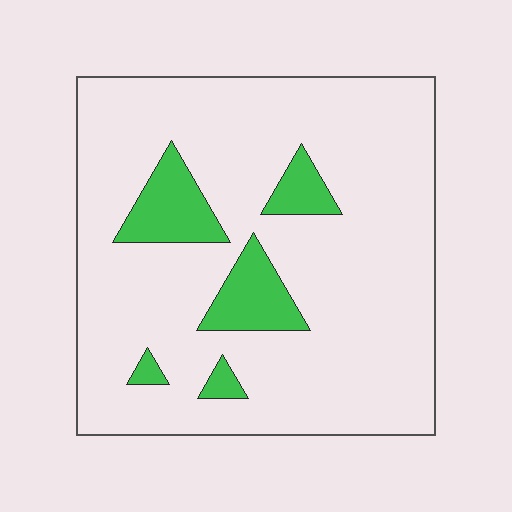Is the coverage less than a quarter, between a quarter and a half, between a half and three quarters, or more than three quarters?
Less than a quarter.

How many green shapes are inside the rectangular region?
5.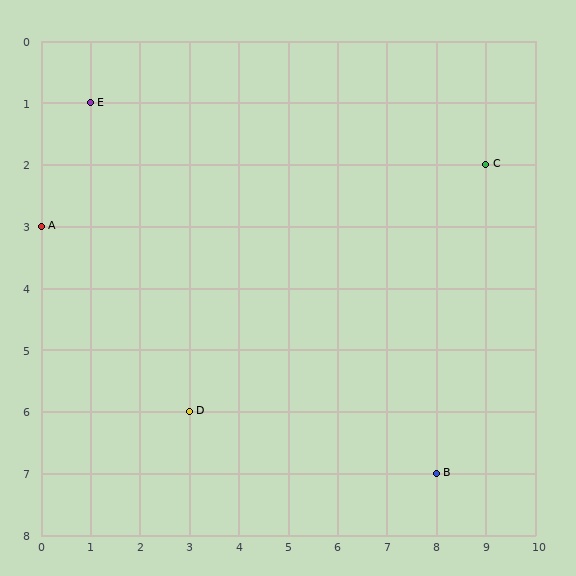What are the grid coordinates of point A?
Point A is at grid coordinates (0, 3).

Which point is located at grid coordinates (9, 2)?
Point C is at (9, 2).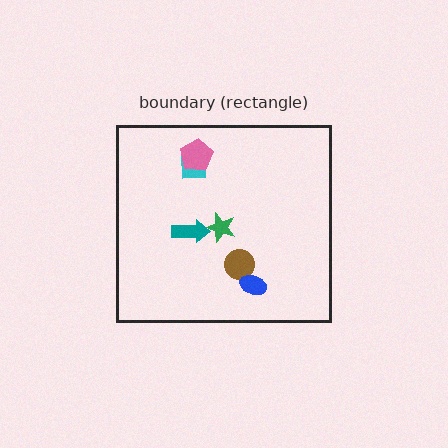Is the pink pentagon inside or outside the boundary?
Inside.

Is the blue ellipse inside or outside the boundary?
Inside.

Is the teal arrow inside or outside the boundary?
Inside.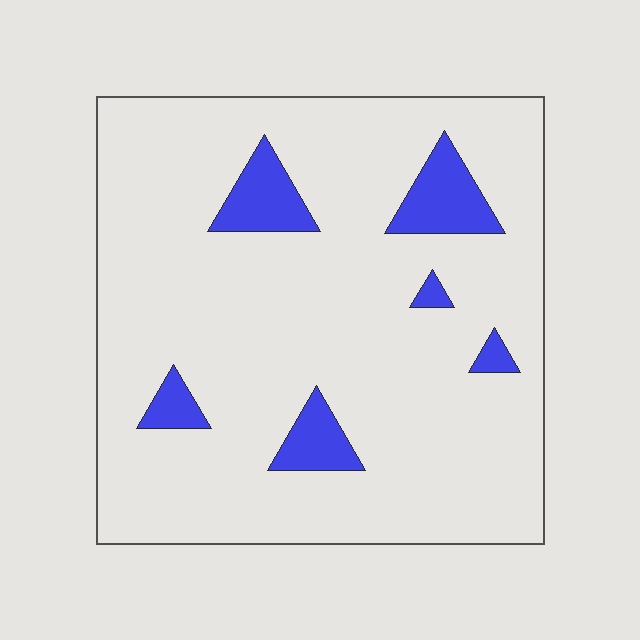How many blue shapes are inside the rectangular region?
6.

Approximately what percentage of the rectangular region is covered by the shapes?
Approximately 10%.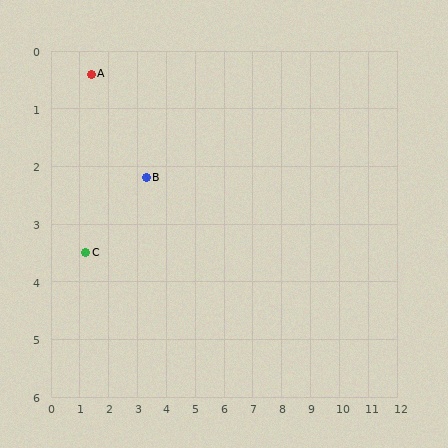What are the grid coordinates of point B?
Point B is at approximately (3.3, 2.2).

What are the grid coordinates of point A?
Point A is at approximately (1.4, 0.4).